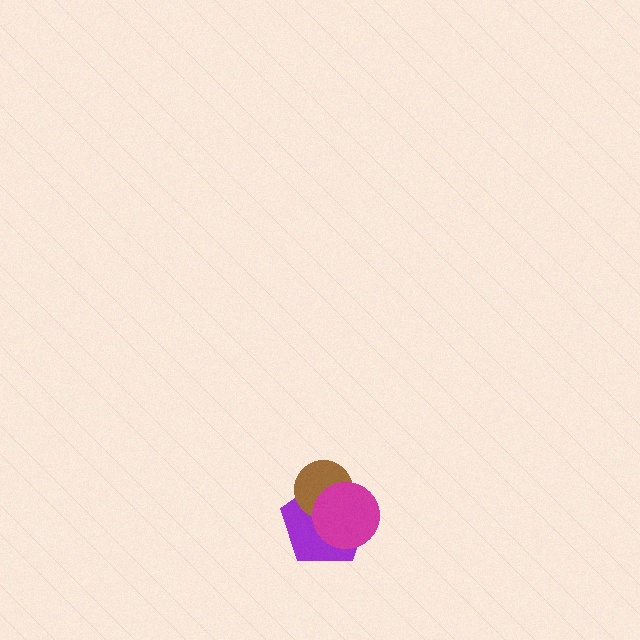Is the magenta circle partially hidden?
No, no other shape covers it.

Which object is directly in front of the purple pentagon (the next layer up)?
The brown circle is directly in front of the purple pentagon.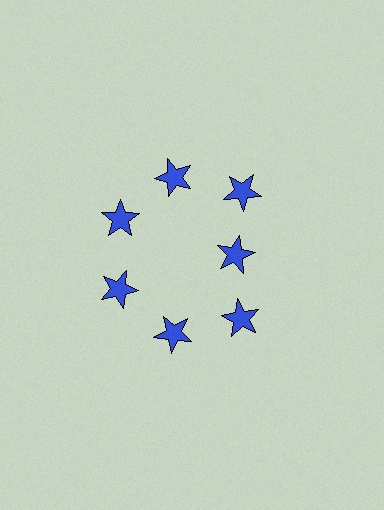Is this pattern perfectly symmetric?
No. The 7 blue stars are arranged in a ring, but one element near the 3 o'clock position is pulled inward toward the center, breaking the 7-fold rotational symmetry.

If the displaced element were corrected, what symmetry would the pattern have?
It would have 7-fold rotational symmetry — the pattern would map onto itself every 51 degrees.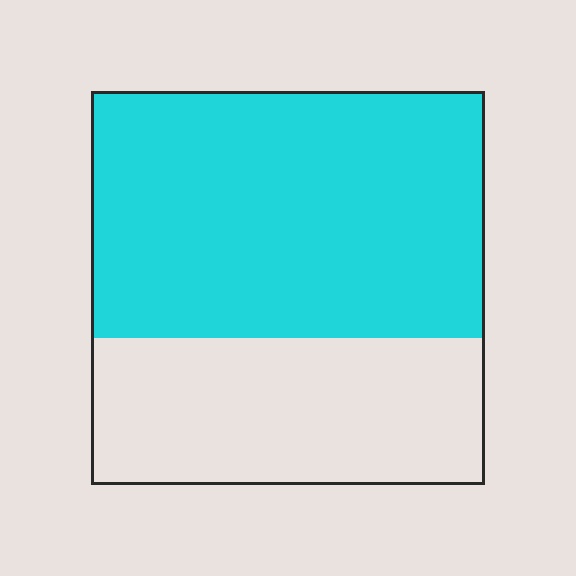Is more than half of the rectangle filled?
Yes.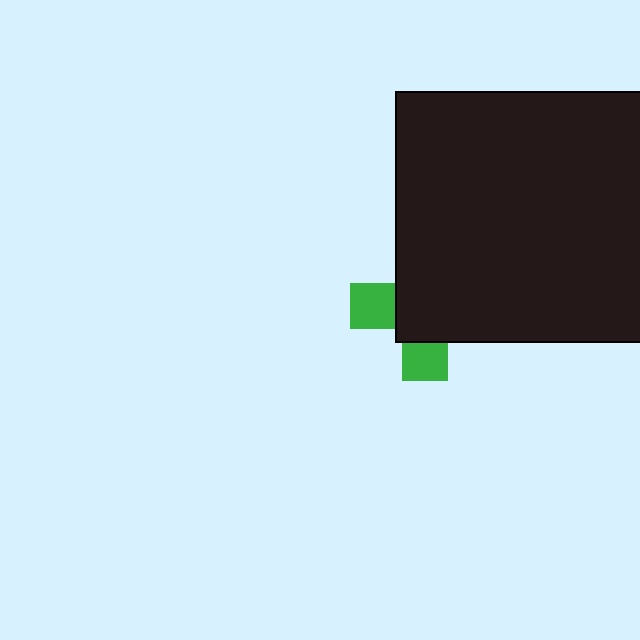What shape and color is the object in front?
The object in front is a black square.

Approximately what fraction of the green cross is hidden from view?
Roughly 67% of the green cross is hidden behind the black square.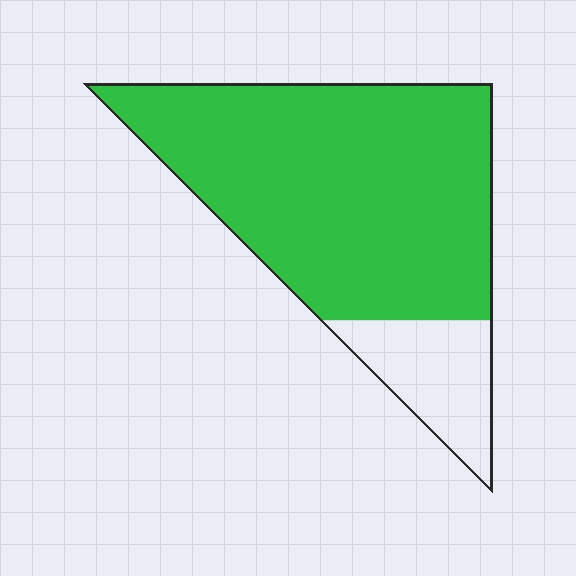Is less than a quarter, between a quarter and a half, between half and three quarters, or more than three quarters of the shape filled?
More than three quarters.